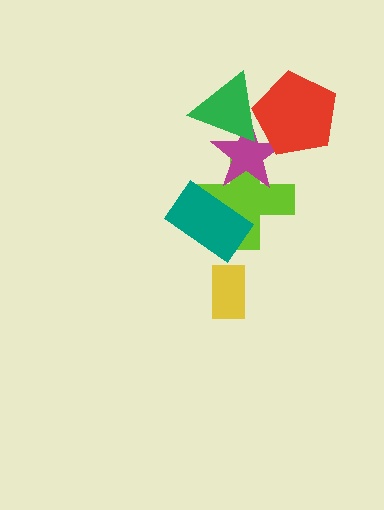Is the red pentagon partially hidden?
Yes, it is partially covered by another shape.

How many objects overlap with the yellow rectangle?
0 objects overlap with the yellow rectangle.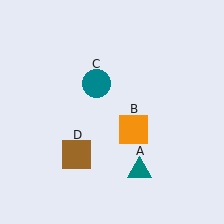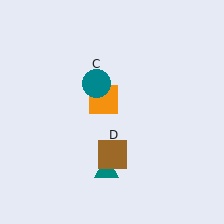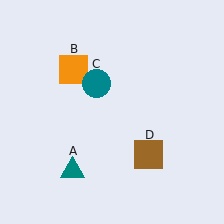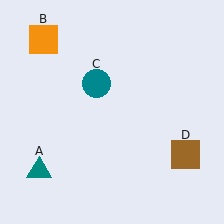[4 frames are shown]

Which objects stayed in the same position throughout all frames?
Teal circle (object C) remained stationary.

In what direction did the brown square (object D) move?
The brown square (object D) moved right.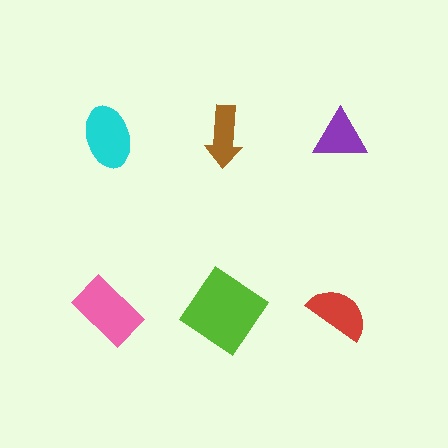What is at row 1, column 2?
A brown arrow.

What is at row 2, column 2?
A lime diamond.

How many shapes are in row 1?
3 shapes.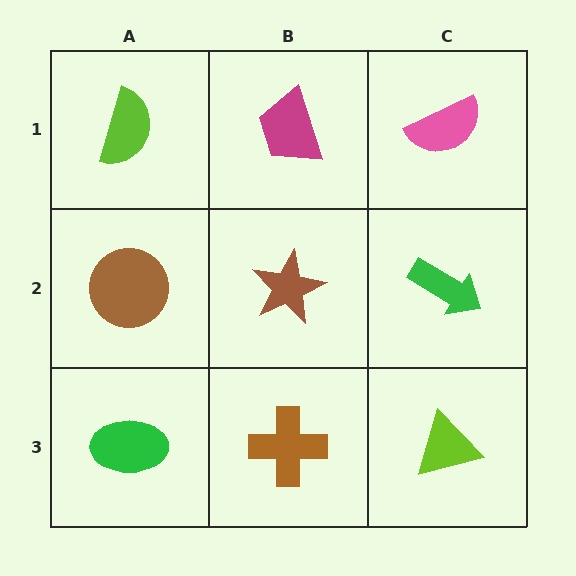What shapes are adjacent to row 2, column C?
A pink semicircle (row 1, column C), a lime triangle (row 3, column C), a brown star (row 2, column B).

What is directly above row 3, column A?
A brown circle.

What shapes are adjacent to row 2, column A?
A lime semicircle (row 1, column A), a green ellipse (row 3, column A), a brown star (row 2, column B).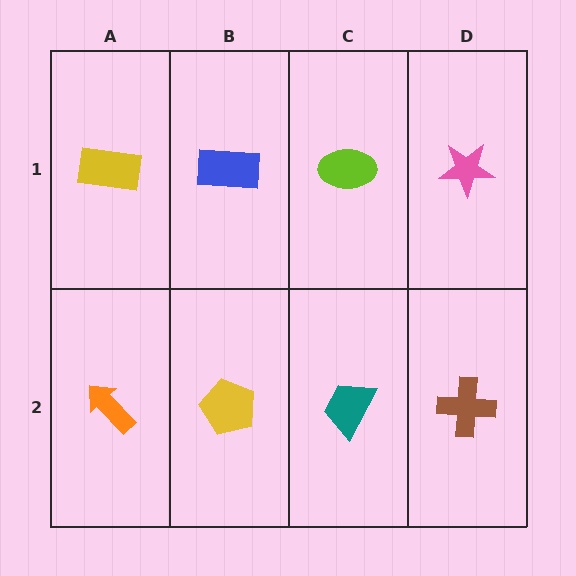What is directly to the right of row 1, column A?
A blue rectangle.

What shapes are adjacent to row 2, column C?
A lime ellipse (row 1, column C), a yellow pentagon (row 2, column B), a brown cross (row 2, column D).